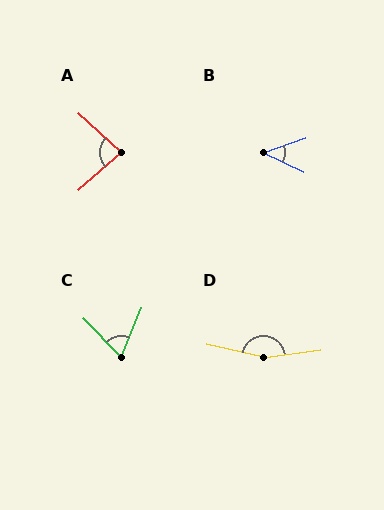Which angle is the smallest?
B, at approximately 44 degrees.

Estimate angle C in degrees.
Approximately 65 degrees.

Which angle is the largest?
D, at approximately 158 degrees.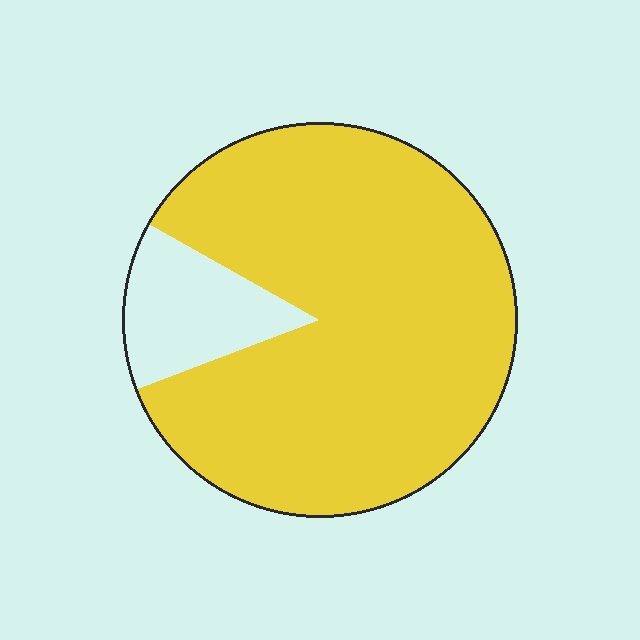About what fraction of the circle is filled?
About seven eighths (7/8).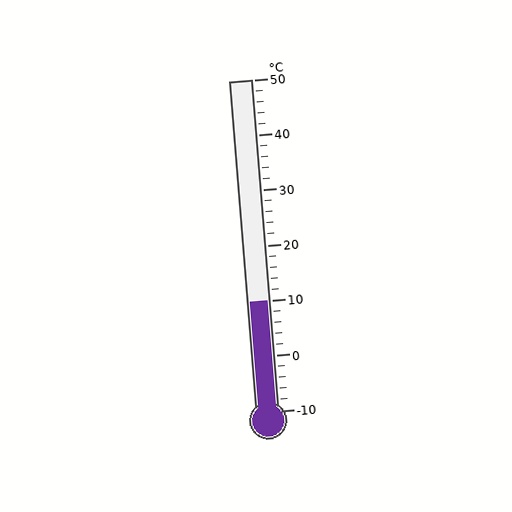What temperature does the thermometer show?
The thermometer shows approximately 10°C.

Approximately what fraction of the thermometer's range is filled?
The thermometer is filled to approximately 35% of its range.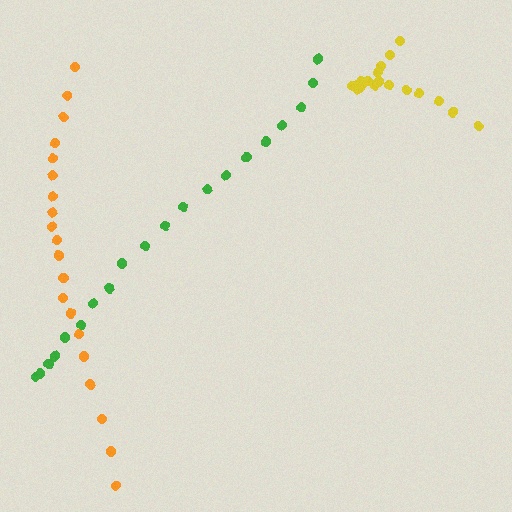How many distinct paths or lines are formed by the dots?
There are 3 distinct paths.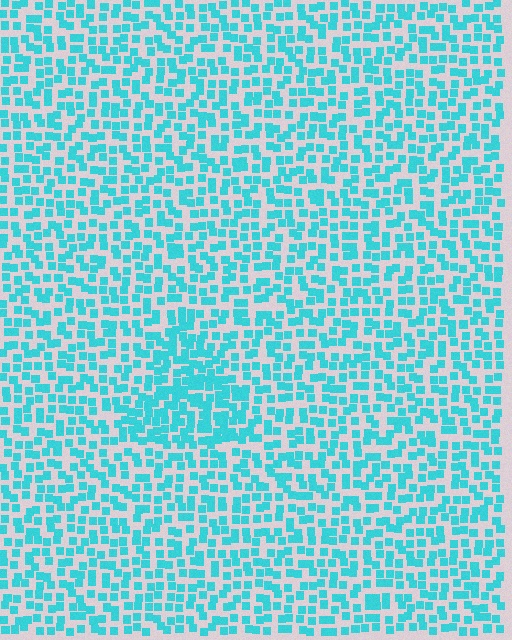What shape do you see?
I see a triangle.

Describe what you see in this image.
The image contains small cyan elements arranged at two different densities. A triangle-shaped region is visible where the elements are more densely packed than the surrounding area.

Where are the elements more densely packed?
The elements are more densely packed inside the triangle boundary.